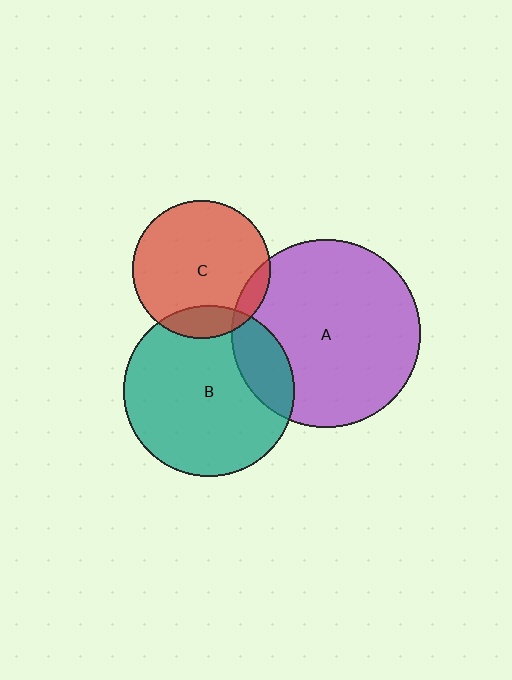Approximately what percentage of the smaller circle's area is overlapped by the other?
Approximately 10%.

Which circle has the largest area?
Circle A (purple).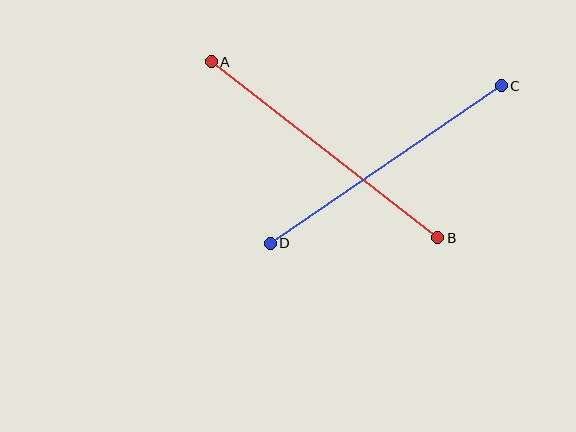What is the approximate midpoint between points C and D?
The midpoint is at approximately (386, 165) pixels.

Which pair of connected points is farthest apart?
Points A and B are farthest apart.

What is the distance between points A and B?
The distance is approximately 287 pixels.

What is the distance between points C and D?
The distance is approximately 279 pixels.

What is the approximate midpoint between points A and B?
The midpoint is at approximately (325, 150) pixels.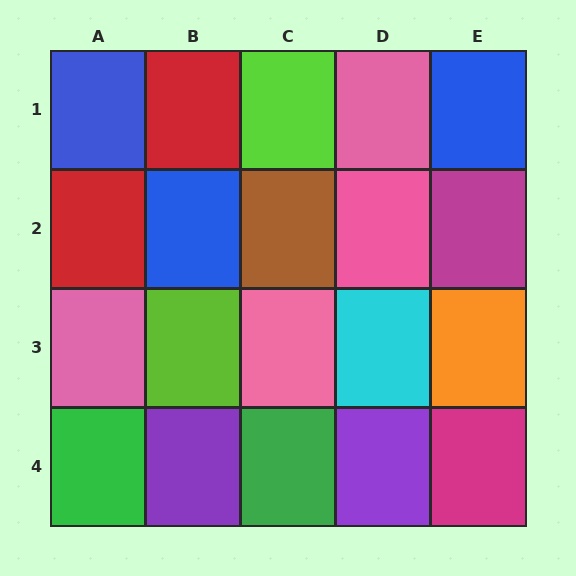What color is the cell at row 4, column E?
Magenta.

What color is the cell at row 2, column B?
Blue.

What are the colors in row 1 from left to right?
Blue, red, lime, pink, blue.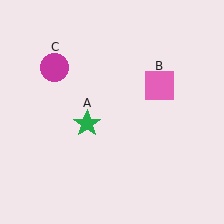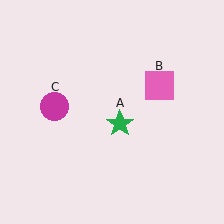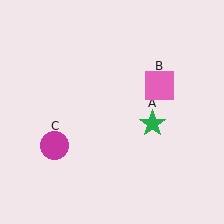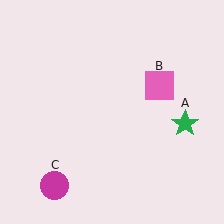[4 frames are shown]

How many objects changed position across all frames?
2 objects changed position: green star (object A), magenta circle (object C).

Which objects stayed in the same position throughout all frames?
Pink square (object B) remained stationary.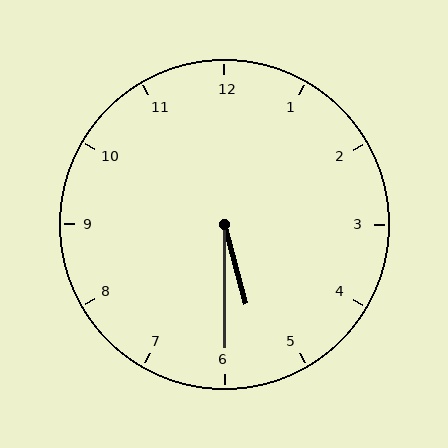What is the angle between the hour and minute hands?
Approximately 15 degrees.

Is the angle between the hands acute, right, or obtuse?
It is acute.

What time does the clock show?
5:30.